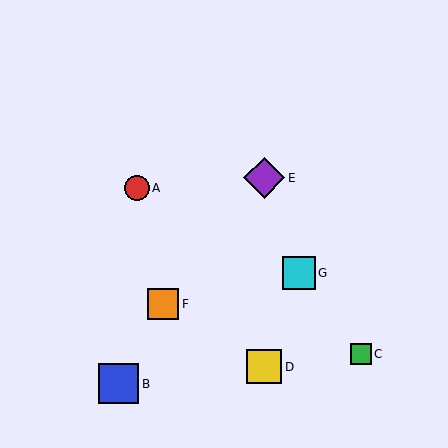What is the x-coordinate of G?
Object G is at x≈299.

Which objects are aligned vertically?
Objects D, E are aligned vertically.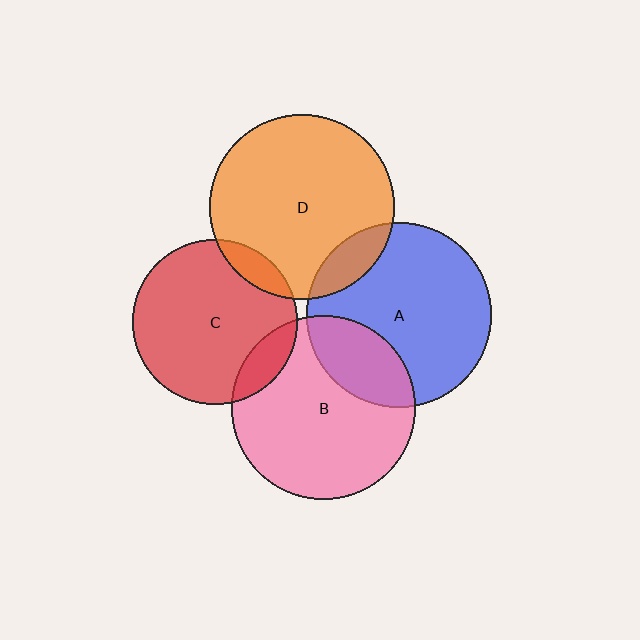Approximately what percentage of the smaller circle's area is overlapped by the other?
Approximately 25%.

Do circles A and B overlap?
Yes.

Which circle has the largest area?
Circle A (blue).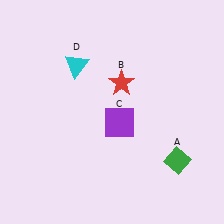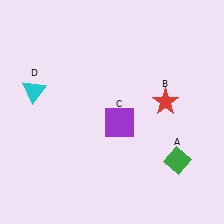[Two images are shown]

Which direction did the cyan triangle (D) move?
The cyan triangle (D) moved left.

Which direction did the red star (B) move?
The red star (B) moved right.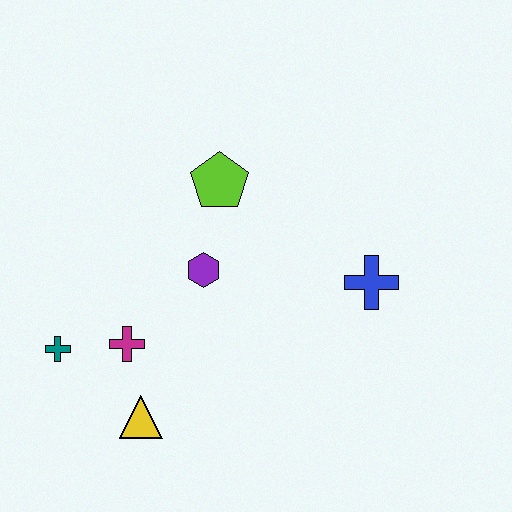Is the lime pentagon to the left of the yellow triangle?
No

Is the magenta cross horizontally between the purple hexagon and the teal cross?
Yes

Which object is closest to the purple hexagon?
The lime pentagon is closest to the purple hexagon.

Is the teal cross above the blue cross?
No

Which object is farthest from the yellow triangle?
The blue cross is farthest from the yellow triangle.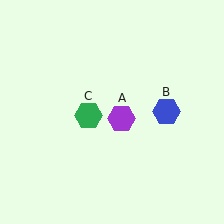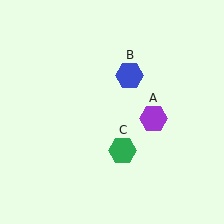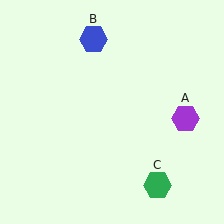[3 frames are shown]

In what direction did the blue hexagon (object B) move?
The blue hexagon (object B) moved up and to the left.